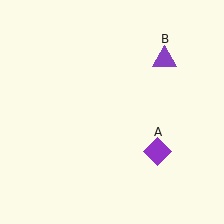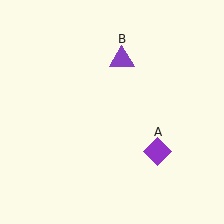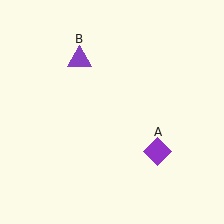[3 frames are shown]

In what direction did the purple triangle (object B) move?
The purple triangle (object B) moved left.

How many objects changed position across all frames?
1 object changed position: purple triangle (object B).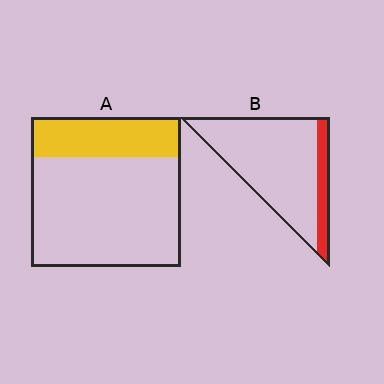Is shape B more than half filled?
No.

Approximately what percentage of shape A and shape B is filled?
A is approximately 25% and B is approximately 15%.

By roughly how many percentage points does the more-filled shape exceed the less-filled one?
By roughly 10 percentage points (A over B).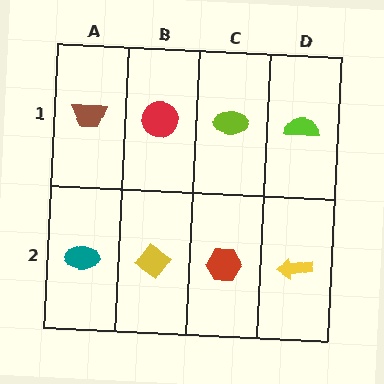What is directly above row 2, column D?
A lime semicircle.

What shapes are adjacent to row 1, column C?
A red hexagon (row 2, column C), a red circle (row 1, column B), a lime semicircle (row 1, column D).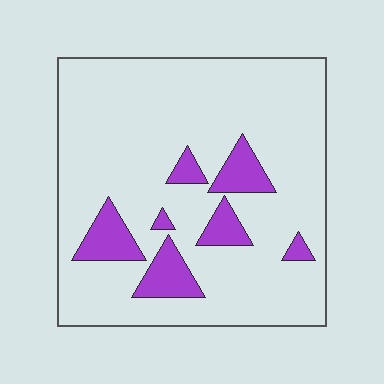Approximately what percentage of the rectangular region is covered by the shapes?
Approximately 15%.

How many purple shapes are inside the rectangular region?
7.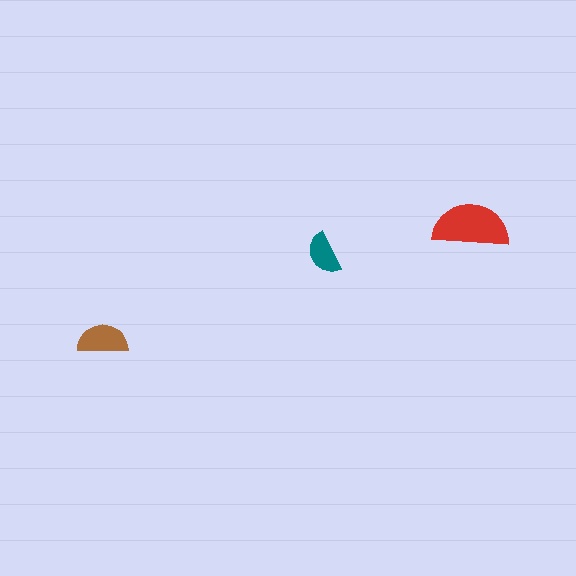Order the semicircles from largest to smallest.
the red one, the brown one, the teal one.